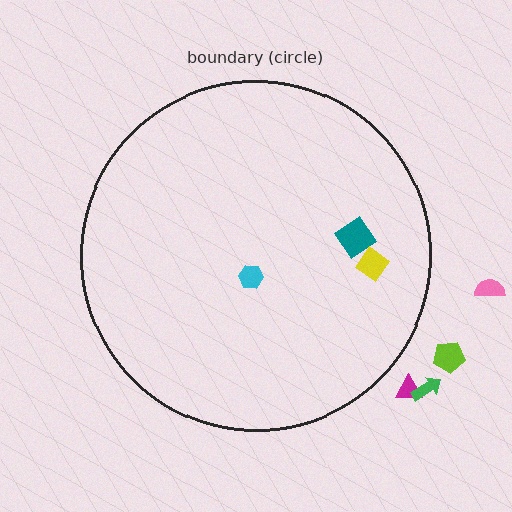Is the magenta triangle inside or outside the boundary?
Outside.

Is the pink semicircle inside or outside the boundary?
Outside.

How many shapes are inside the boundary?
3 inside, 4 outside.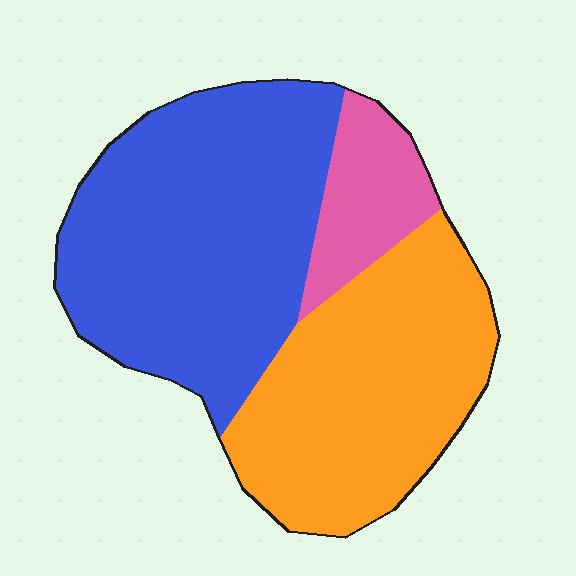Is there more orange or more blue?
Blue.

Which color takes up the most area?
Blue, at roughly 50%.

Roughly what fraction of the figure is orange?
Orange covers about 40% of the figure.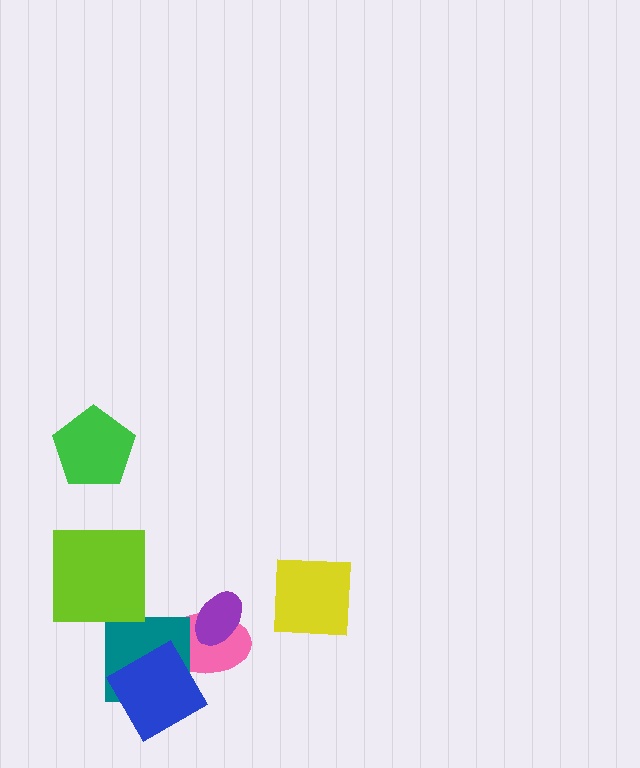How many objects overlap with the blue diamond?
2 objects overlap with the blue diamond.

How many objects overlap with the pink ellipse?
3 objects overlap with the pink ellipse.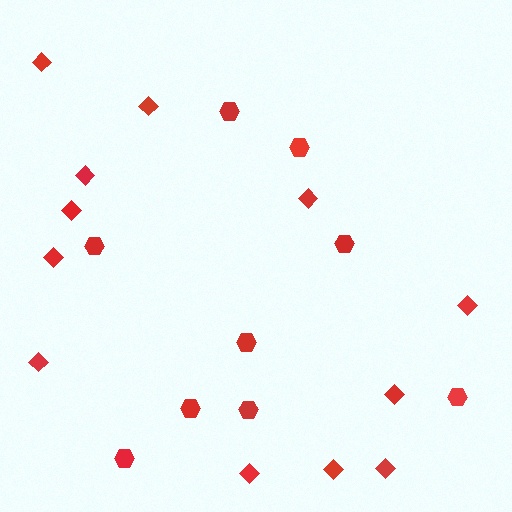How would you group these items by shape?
There are 2 groups: one group of hexagons (9) and one group of diamonds (12).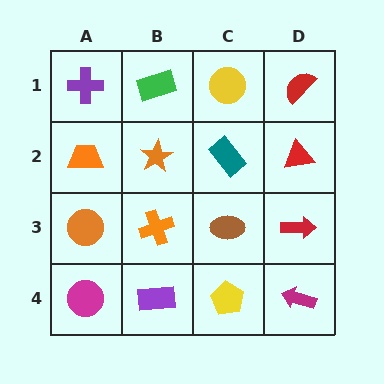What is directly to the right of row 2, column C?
A red triangle.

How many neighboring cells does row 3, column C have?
4.